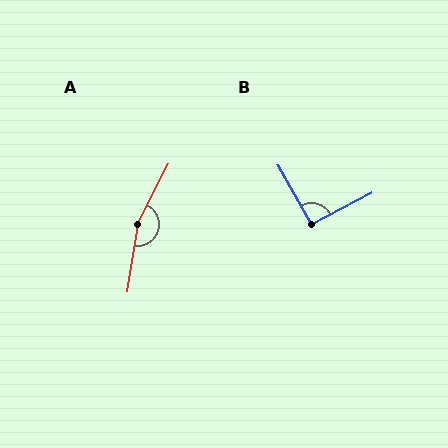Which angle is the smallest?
B, at approximately 92 degrees.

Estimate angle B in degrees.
Approximately 92 degrees.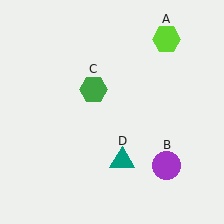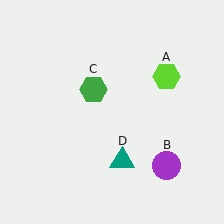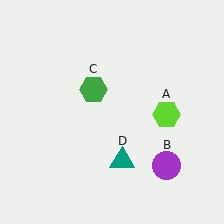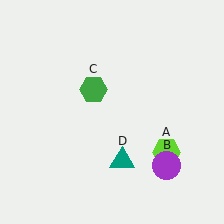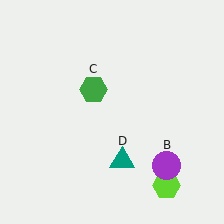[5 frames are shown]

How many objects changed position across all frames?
1 object changed position: lime hexagon (object A).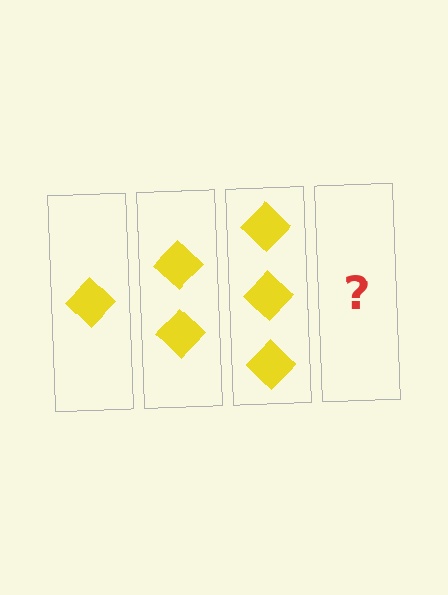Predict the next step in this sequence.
The next step is 4 diamonds.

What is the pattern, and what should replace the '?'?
The pattern is that each step adds one more diamond. The '?' should be 4 diamonds.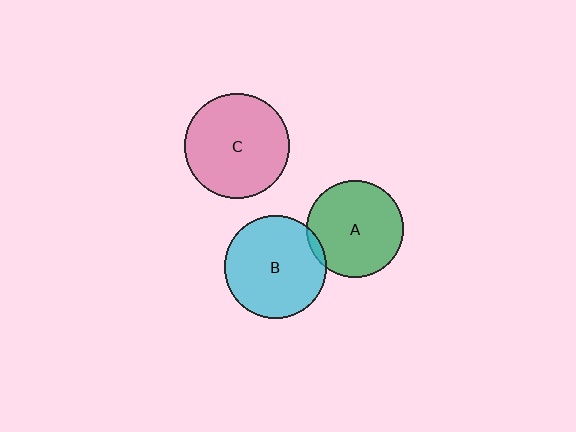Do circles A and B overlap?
Yes.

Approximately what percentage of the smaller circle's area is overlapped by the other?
Approximately 5%.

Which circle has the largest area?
Circle C (pink).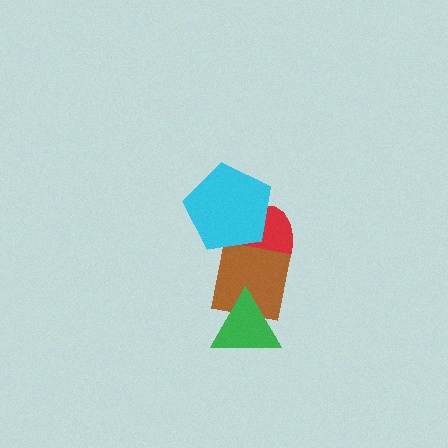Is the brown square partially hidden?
Yes, it is partially covered by another shape.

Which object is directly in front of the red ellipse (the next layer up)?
The brown square is directly in front of the red ellipse.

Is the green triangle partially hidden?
No, no other shape covers it.